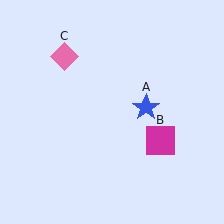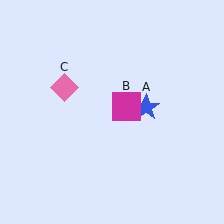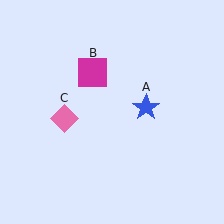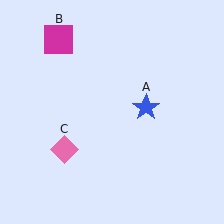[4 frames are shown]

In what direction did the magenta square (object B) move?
The magenta square (object B) moved up and to the left.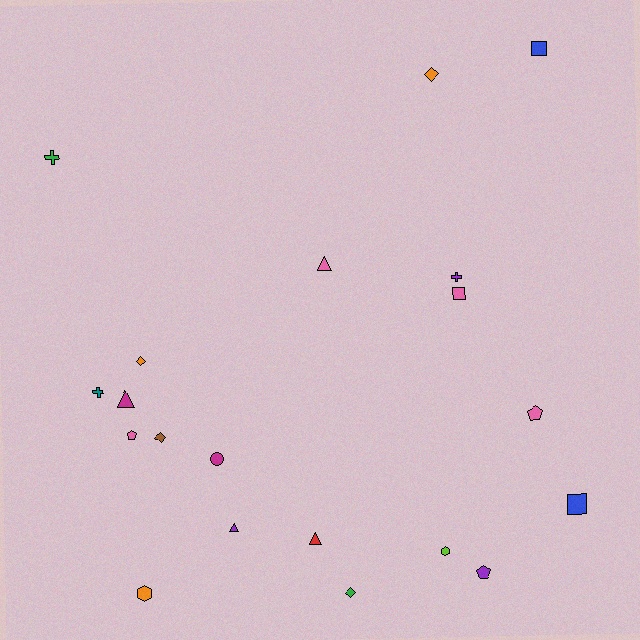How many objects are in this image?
There are 20 objects.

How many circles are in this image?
There is 1 circle.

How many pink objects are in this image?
There are 4 pink objects.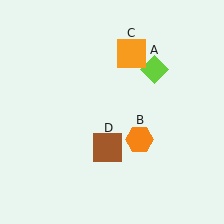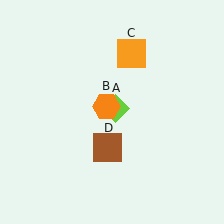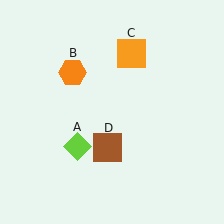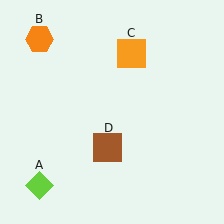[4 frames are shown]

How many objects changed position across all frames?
2 objects changed position: lime diamond (object A), orange hexagon (object B).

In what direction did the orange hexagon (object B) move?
The orange hexagon (object B) moved up and to the left.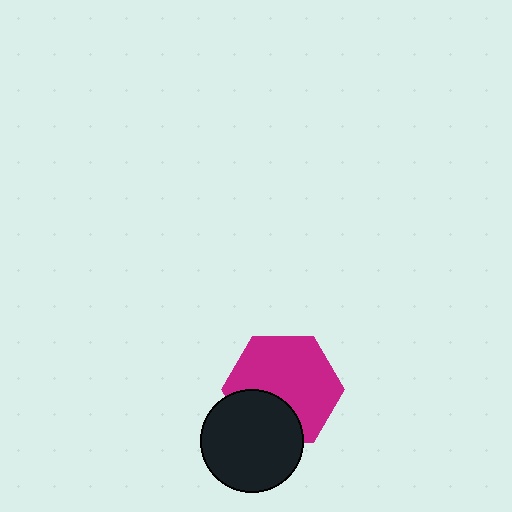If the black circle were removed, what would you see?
You would see the complete magenta hexagon.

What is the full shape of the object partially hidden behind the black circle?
The partially hidden object is a magenta hexagon.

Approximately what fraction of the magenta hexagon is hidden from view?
Roughly 30% of the magenta hexagon is hidden behind the black circle.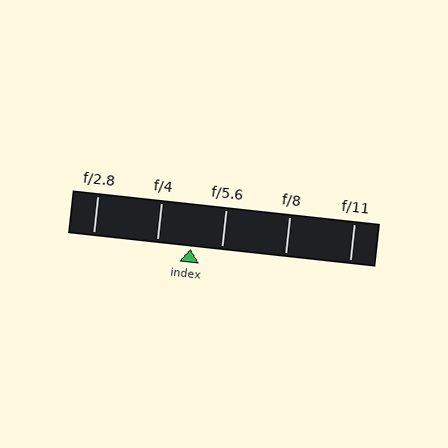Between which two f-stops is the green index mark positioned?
The index mark is between f/4 and f/5.6.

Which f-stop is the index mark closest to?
The index mark is closest to f/5.6.